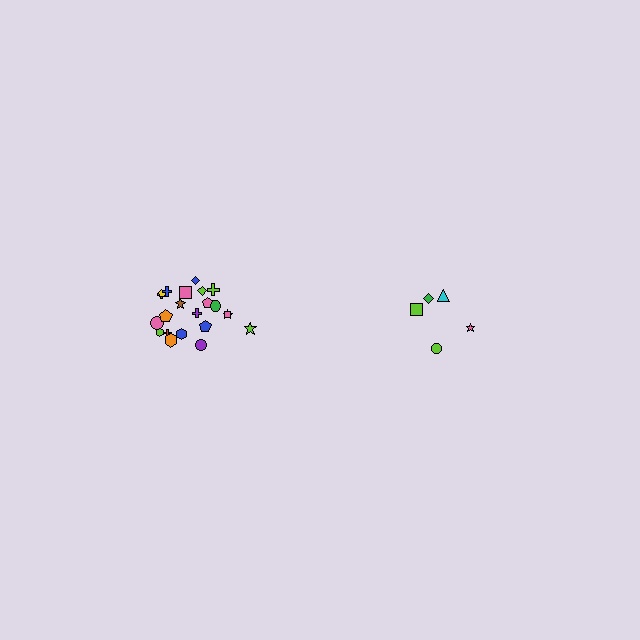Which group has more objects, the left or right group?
The left group.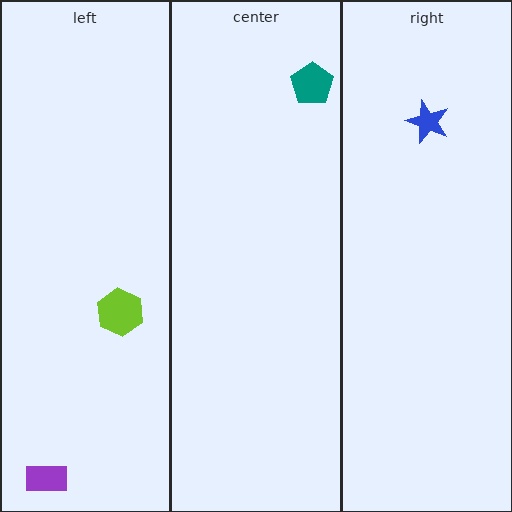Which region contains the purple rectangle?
The left region.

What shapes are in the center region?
The teal pentagon.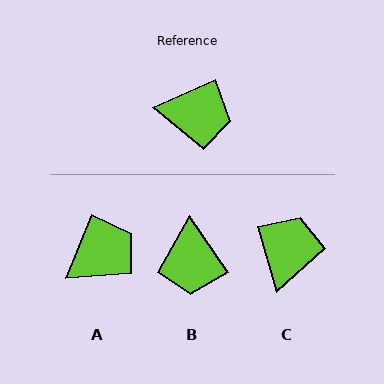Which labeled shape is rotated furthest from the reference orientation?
C, about 83 degrees away.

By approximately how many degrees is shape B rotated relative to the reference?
Approximately 80 degrees clockwise.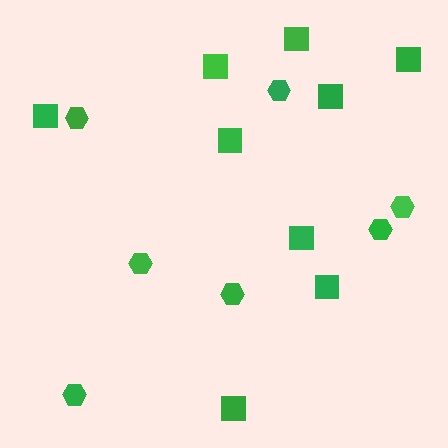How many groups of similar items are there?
There are 2 groups: one group of squares (9) and one group of hexagons (7).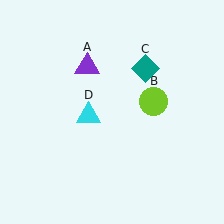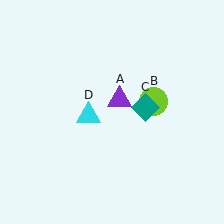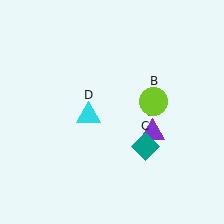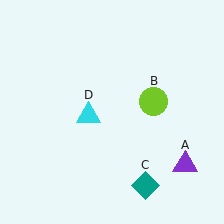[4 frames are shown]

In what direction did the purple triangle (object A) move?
The purple triangle (object A) moved down and to the right.